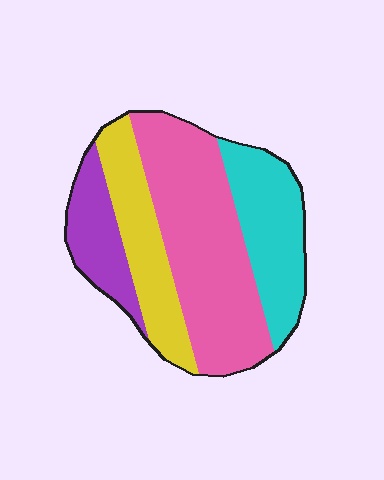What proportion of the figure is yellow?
Yellow covers roughly 20% of the figure.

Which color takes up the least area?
Purple, at roughly 15%.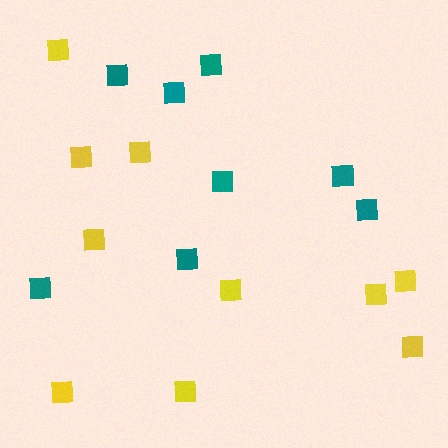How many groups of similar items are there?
There are 2 groups: one group of yellow squares (10) and one group of teal squares (8).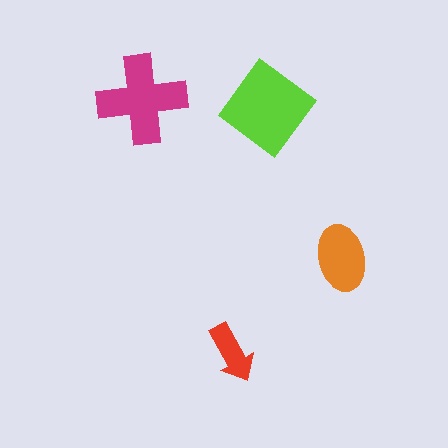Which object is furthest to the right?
The orange ellipse is rightmost.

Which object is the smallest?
The red arrow.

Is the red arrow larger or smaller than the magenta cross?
Smaller.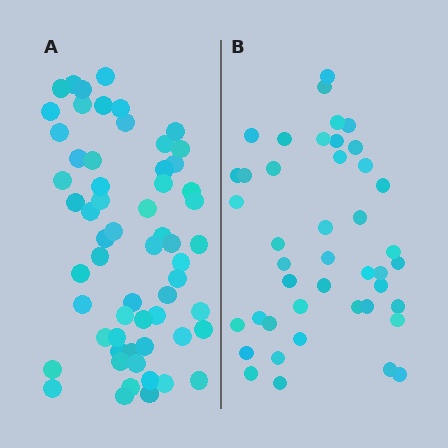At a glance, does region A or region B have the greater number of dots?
Region A (the left region) has more dots.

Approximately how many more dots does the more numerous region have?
Region A has approximately 15 more dots than region B.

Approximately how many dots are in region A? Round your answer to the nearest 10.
About 60 dots.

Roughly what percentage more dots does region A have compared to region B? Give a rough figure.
About 40% more.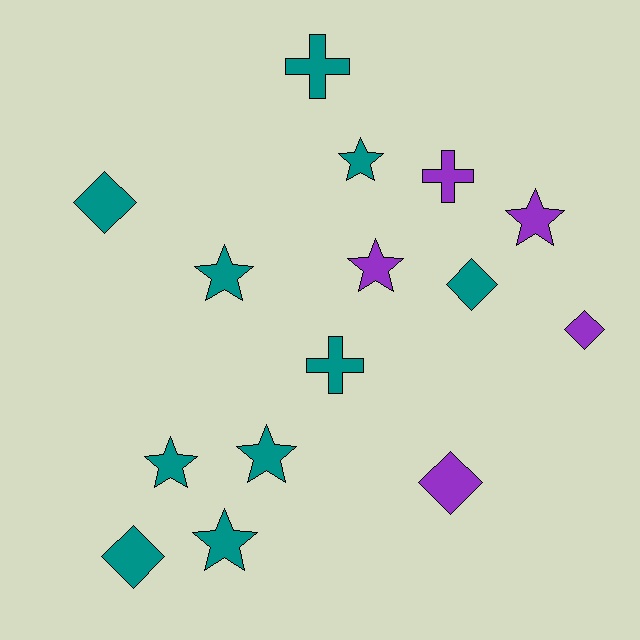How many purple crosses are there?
There is 1 purple cross.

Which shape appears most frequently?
Star, with 7 objects.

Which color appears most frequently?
Teal, with 10 objects.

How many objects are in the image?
There are 15 objects.